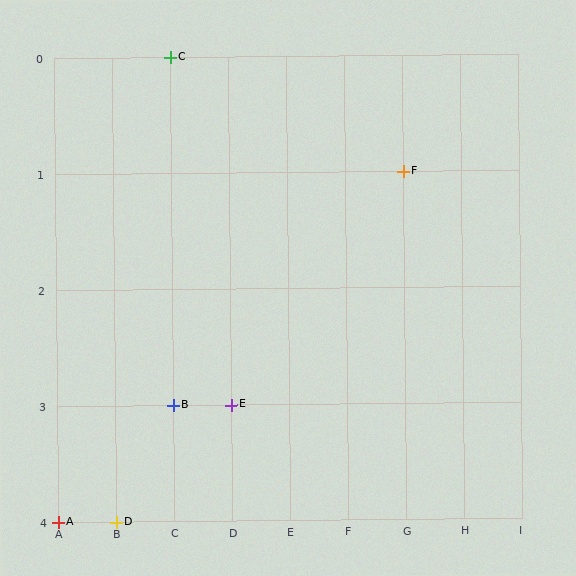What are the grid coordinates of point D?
Point D is at grid coordinates (B, 4).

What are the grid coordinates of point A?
Point A is at grid coordinates (A, 4).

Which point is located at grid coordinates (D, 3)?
Point E is at (D, 3).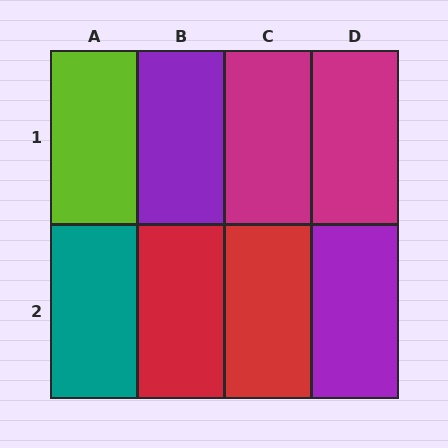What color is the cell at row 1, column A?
Lime.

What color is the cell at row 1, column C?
Magenta.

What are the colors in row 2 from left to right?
Teal, red, red, purple.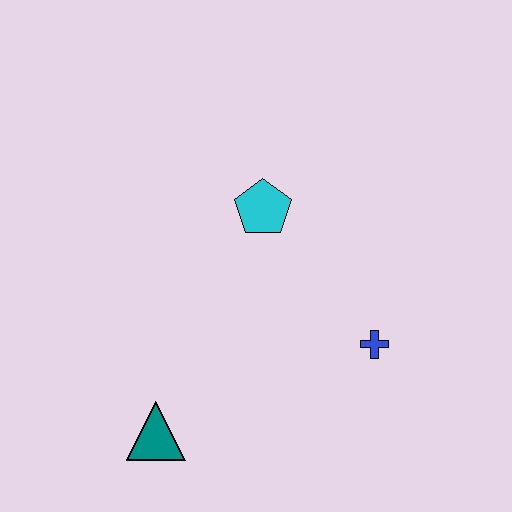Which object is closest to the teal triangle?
The blue cross is closest to the teal triangle.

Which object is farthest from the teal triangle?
The cyan pentagon is farthest from the teal triangle.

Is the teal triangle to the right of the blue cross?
No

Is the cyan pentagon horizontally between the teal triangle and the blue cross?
Yes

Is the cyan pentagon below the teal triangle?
No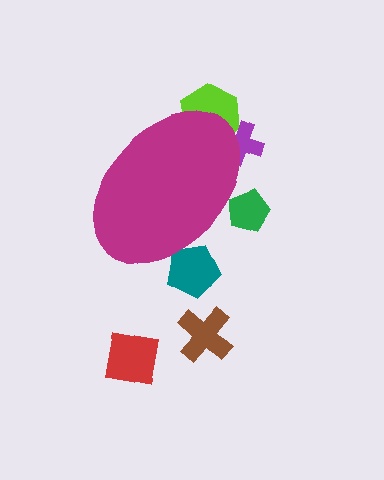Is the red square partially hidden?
No, the red square is fully visible.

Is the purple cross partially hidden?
Yes, the purple cross is partially hidden behind the magenta ellipse.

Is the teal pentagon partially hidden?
Yes, the teal pentagon is partially hidden behind the magenta ellipse.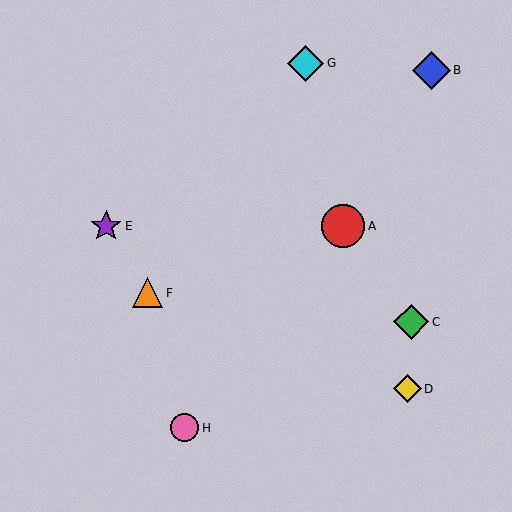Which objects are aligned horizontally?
Objects A, E are aligned horizontally.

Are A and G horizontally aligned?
No, A is at y≈226 and G is at y≈63.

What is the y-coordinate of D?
Object D is at y≈389.